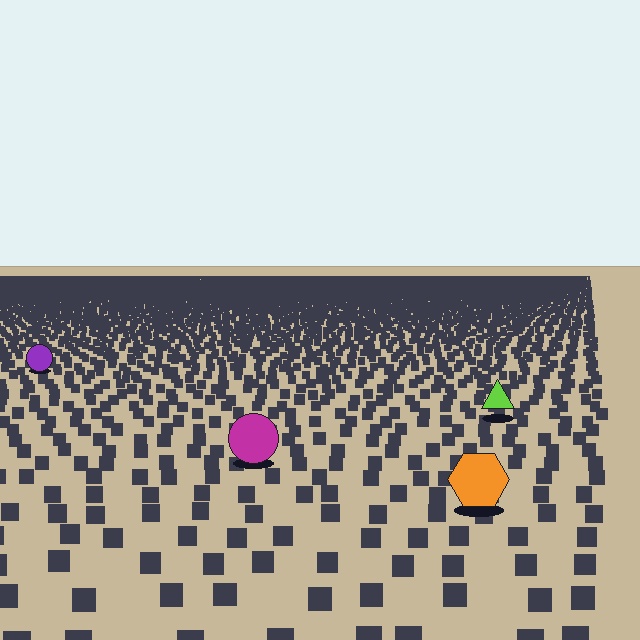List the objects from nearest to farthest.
From nearest to farthest: the orange hexagon, the magenta circle, the lime triangle, the purple circle.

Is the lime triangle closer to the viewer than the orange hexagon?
No. The orange hexagon is closer — you can tell from the texture gradient: the ground texture is coarser near it.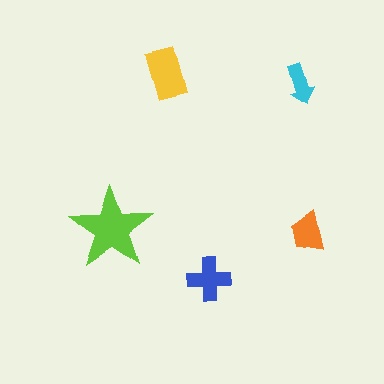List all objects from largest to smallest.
The lime star, the yellow rectangle, the blue cross, the orange trapezoid, the cyan arrow.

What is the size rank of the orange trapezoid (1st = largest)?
4th.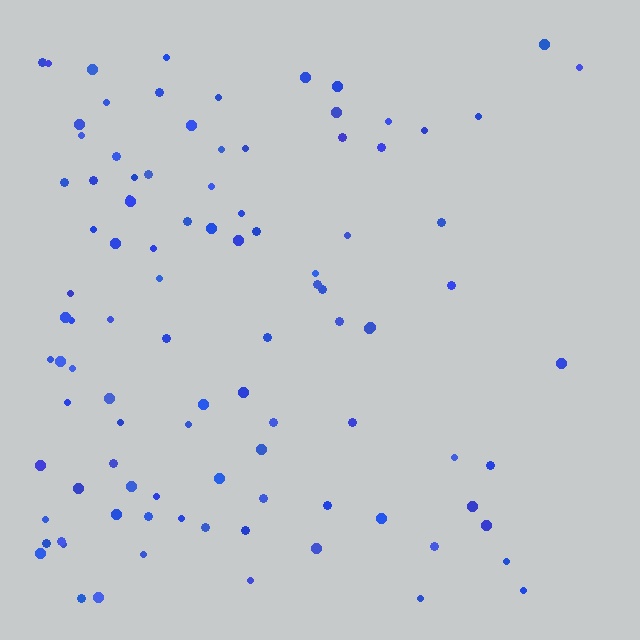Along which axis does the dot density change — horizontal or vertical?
Horizontal.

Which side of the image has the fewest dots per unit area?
The right.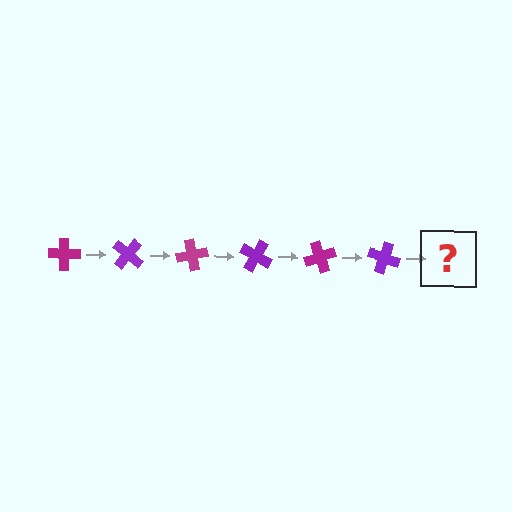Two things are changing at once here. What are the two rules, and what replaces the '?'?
The two rules are that it rotates 40 degrees each step and the color cycles through magenta and purple. The '?' should be a magenta cross, rotated 240 degrees from the start.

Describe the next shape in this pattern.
It should be a magenta cross, rotated 240 degrees from the start.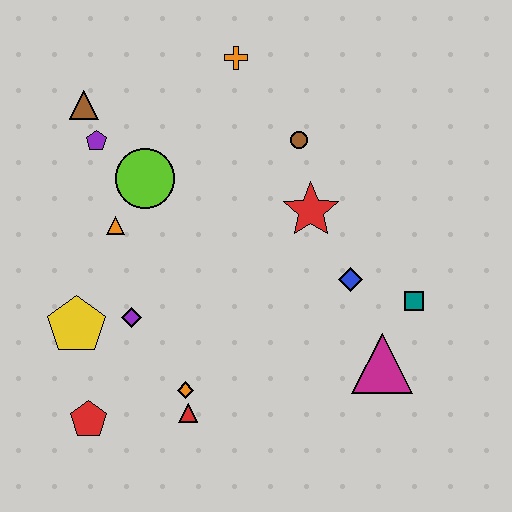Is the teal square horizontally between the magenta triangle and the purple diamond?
No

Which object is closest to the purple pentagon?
The brown triangle is closest to the purple pentagon.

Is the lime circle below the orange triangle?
No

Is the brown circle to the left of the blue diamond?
Yes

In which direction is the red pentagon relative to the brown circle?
The red pentagon is below the brown circle.